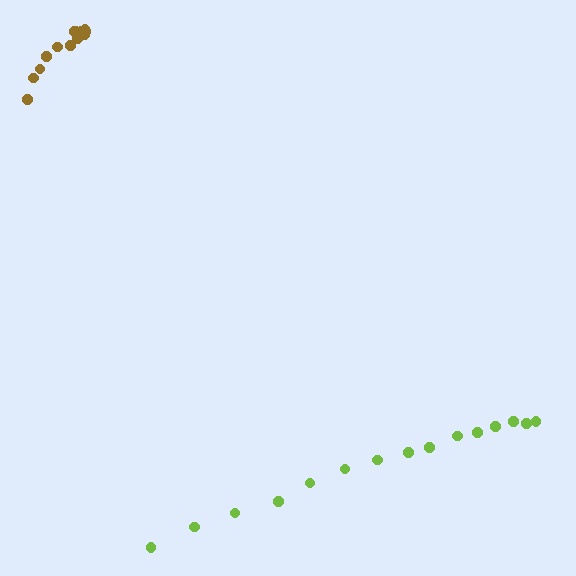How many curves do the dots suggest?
There are 2 distinct paths.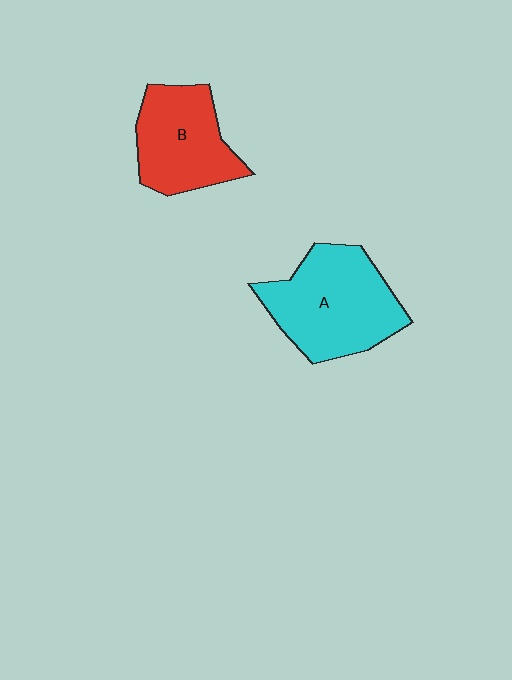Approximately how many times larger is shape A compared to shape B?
Approximately 1.3 times.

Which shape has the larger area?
Shape A (cyan).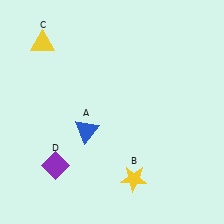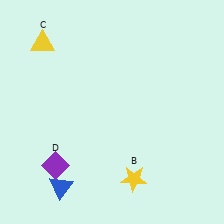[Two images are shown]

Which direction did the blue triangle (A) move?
The blue triangle (A) moved down.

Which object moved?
The blue triangle (A) moved down.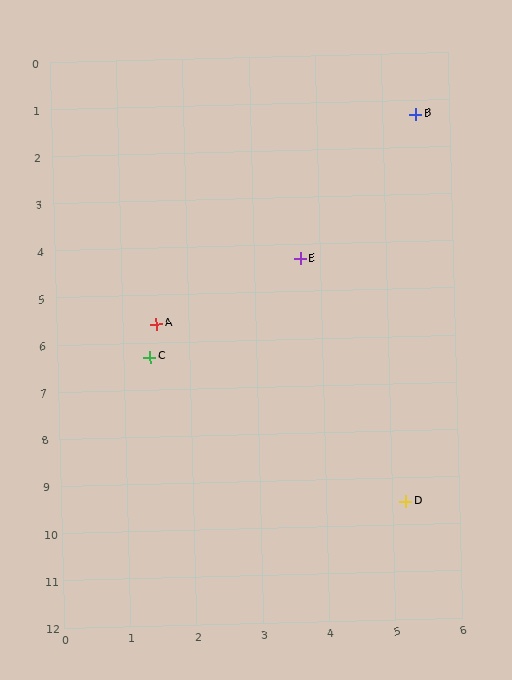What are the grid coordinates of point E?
Point E is at approximately (3.7, 4.3).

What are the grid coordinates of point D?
Point D is at approximately (5.2, 9.5).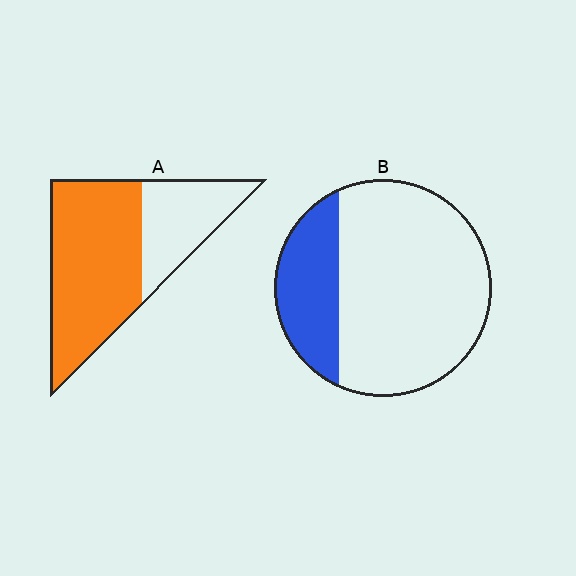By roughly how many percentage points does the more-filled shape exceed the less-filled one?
By roughly 40 percentage points (A over B).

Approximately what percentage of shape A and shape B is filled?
A is approximately 65% and B is approximately 25%.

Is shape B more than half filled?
No.